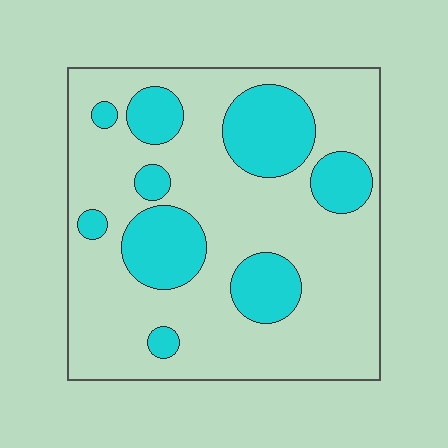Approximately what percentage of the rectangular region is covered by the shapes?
Approximately 25%.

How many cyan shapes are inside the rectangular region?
9.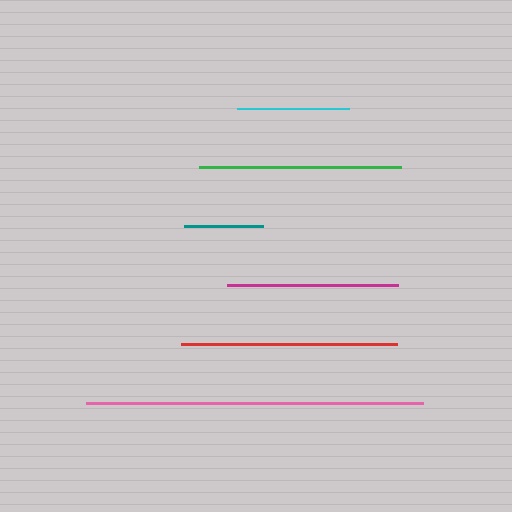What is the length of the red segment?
The red segment is approximately 216 pixels long.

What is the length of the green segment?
The green segment is approximately 202 pixels long.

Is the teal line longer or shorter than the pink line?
The pink line is longer than the teal line.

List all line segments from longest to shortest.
From longest to shortest: pink, red, green, magenta, cyan, teal.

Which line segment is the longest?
The pink line is the longest at approximately 337 pixels.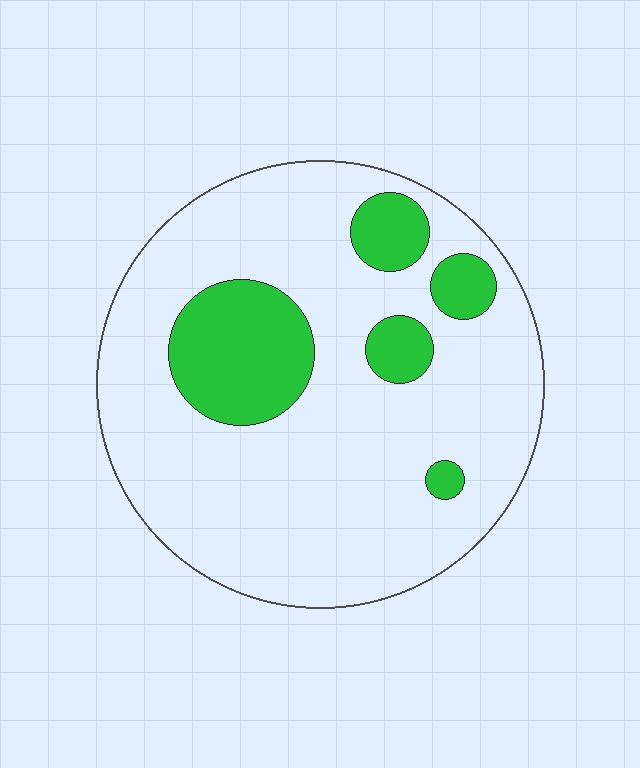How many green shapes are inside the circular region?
5.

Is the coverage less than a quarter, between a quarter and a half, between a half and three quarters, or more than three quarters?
Less than a quarter.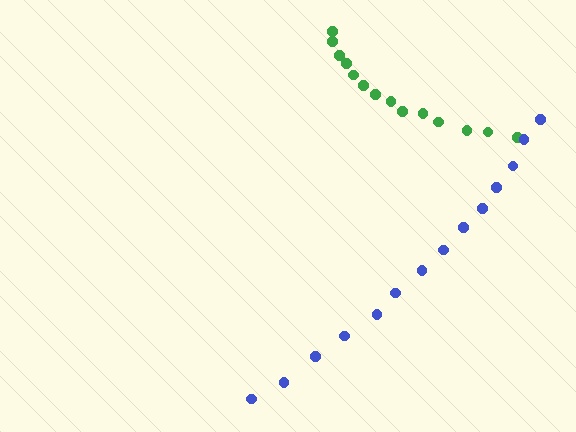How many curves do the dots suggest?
There are 2 distinct paths.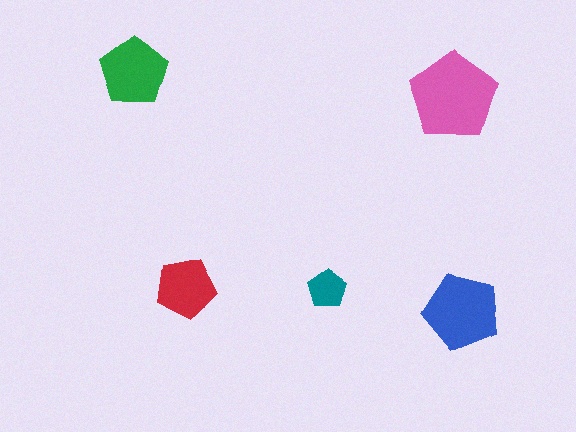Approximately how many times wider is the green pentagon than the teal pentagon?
About 2 times wider.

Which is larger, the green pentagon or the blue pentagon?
The blue one.